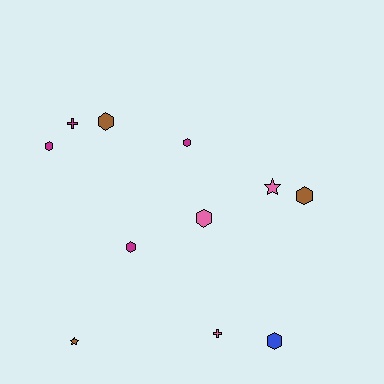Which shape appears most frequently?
Hexagon, with 7 objects.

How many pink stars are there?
There is 1 pink star.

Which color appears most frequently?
Magenta, with 4 objects.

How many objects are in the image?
There are 11 objects.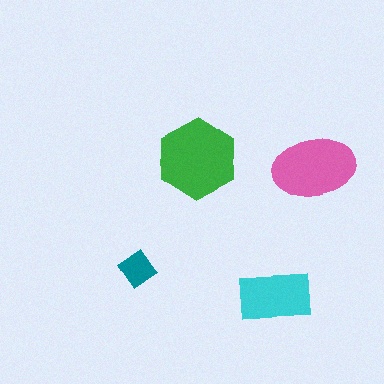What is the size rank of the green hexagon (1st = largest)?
1st.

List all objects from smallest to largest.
The teal diamond, the cyan rectangle, the pink ellipse, the green hexagon.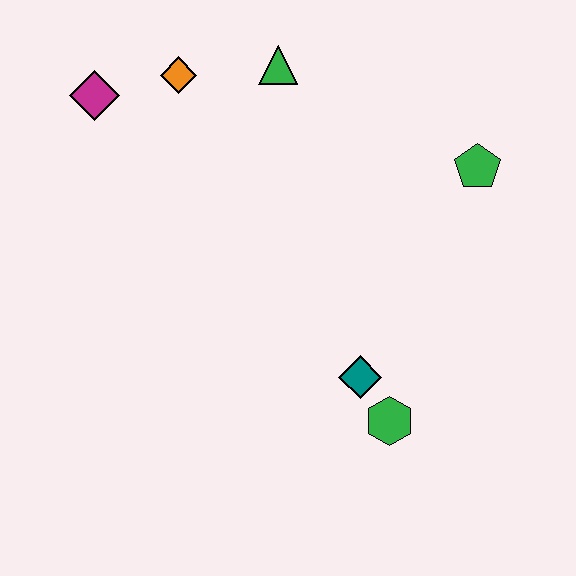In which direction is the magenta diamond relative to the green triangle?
The magenta diamond is to the left of the green triangle.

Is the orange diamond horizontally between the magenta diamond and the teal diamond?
Yes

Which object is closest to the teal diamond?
The green hexagon is closest to the teal diamond.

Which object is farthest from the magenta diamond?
The green hexagon is farthest from the magenta diamond.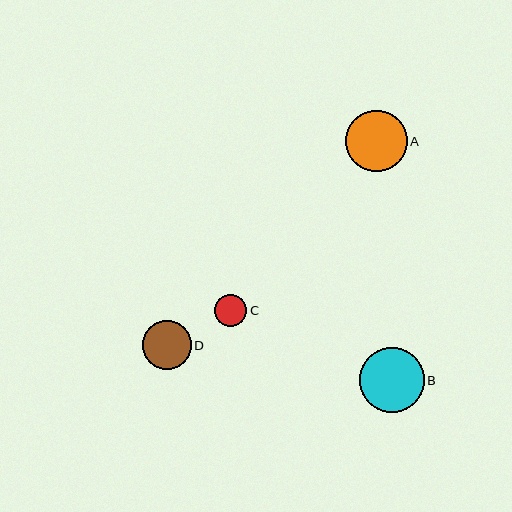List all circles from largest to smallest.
From largest to smallest: B, A, D, C.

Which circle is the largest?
Circle B is the largest with a size of approximately 65 pixels.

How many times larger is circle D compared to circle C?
Circle D is approximately 1.5 times the size of circle C.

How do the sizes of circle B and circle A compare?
Circle B and circle A are approximately the same size.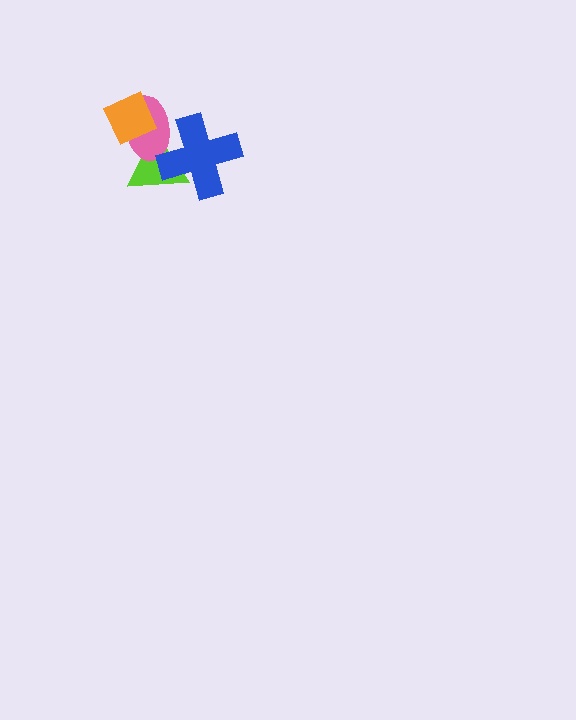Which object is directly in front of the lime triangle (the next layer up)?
The pink ellipse is directly in front of the lime triangle.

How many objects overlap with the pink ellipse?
3 objects overlap with the pink ellipse.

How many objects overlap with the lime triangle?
3 objects overlap with the lime triangle.